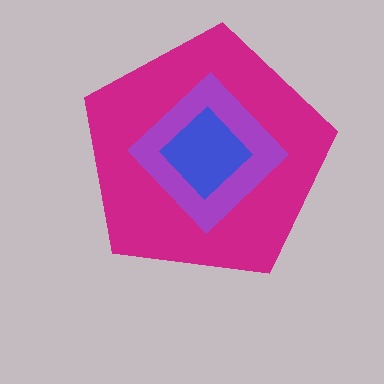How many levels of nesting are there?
3.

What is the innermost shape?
The blue diamond.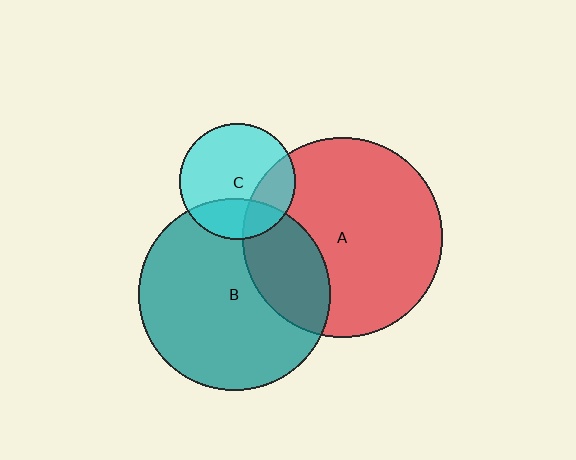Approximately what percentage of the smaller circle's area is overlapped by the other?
Approximately 25%.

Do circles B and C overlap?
Yes.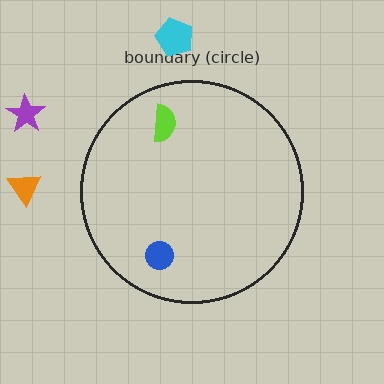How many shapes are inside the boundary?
2 inside, 3 outside.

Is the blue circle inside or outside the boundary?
Inside.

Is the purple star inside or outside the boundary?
Outside.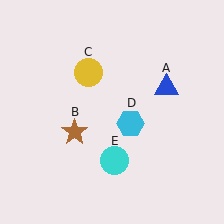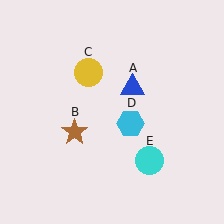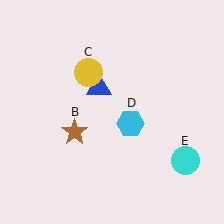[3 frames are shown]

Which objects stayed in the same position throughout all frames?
Brown star (object B) and yellow circle (object C) and cyan hexagon (object D) remained stationary.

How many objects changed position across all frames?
2 objects changed position: blue triangle (object A), cyan circle (object E).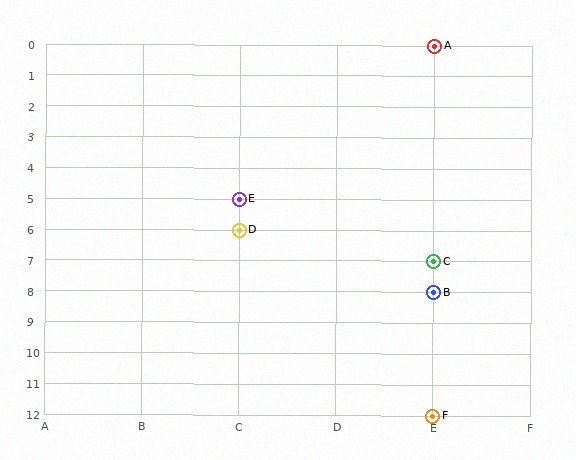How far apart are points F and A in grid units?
Points F and A are 12 rows apart.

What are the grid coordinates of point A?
Point A is at grid coordinates (E, 0).